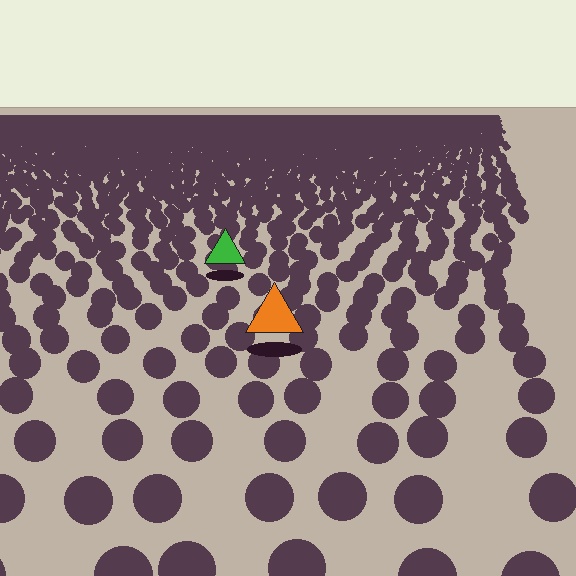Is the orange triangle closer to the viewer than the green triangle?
Yes. The orange triangle is closer — you can tell from the texture gradient: the ground texture is coarser near it.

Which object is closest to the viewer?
The orange triangle is closest. The texture marks near it are larger and more spread out.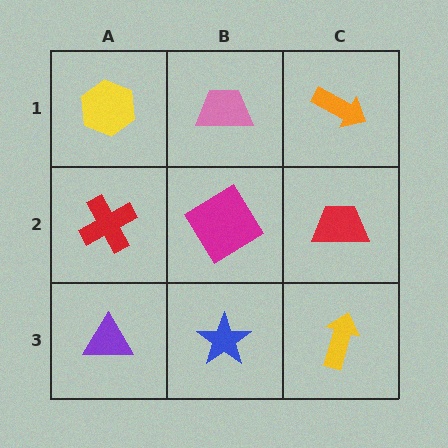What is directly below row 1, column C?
A red trapezoid.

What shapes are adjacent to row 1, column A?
A red cross (row 2, column A), a pink trapezoid (row 1, column B).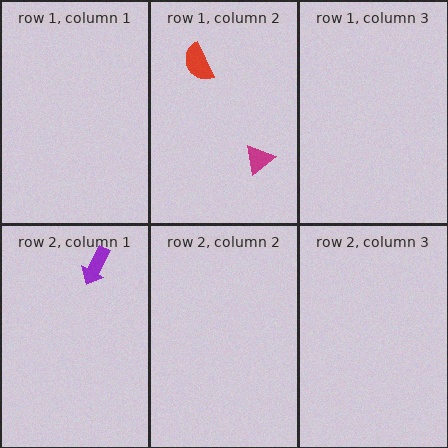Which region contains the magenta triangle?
The row 1, column 2 region.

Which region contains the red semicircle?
The row 1, column 2 region.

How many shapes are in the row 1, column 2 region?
2.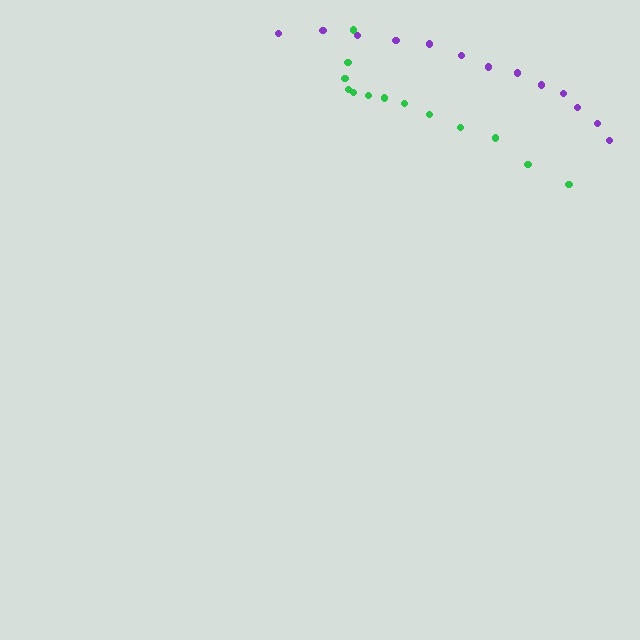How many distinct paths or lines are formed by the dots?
There are 2 distinct paths.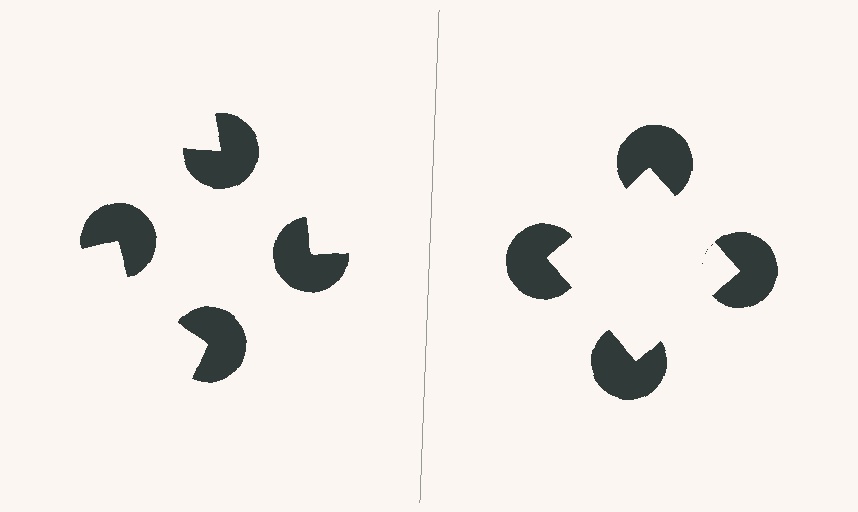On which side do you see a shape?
An illusory square appears on the right side. On the left side the wedge cuts are rotated, so no coherent shape forms.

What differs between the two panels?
The pac-man discs are positioned identically on both sides; only the wedge orientations differ. On the right they align to a square; on the left they are misaligned.